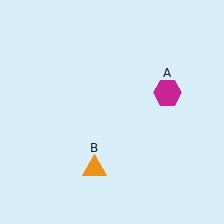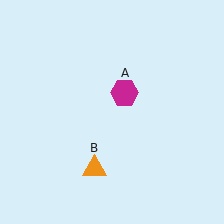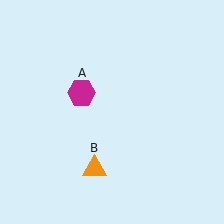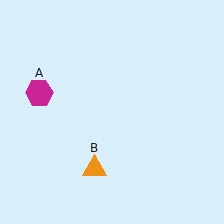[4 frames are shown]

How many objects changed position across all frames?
1 object changed position: magenta hexagon (object A).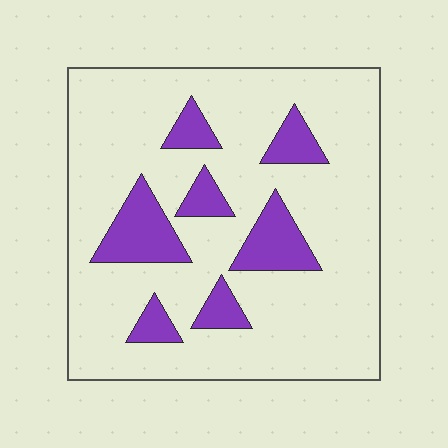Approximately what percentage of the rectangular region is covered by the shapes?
Approximately 20%.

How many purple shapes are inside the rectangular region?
7.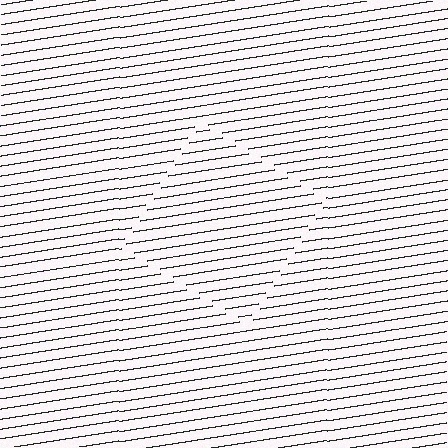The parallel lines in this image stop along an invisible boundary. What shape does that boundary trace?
An illusory square. The interior of the shape contains the same grating, shifted by half a period — the contour is defined by the phase discontinuity where line-ends from the inner and outer gratings abut.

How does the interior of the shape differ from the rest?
The interior of the shape contains the same grating, shifted by half a period — the contour is defined by the phase discontinuity where line-ends from the inner and outer gratings abut.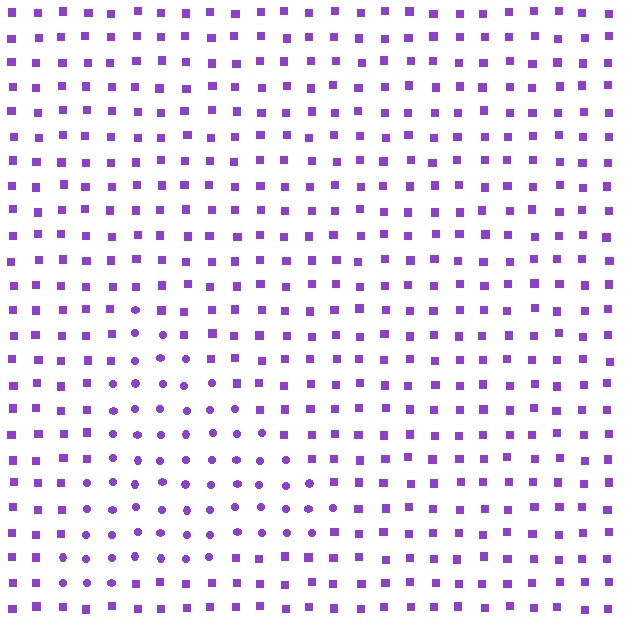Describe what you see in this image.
The image is filled with small purple elements arranged in a uniform grid. A triangle-shaped region contains circles, while the surrounding area contains squares. The boundary is defined purely by the change in element shape.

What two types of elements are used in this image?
The image uses circles inside the triangle region and squares outside it.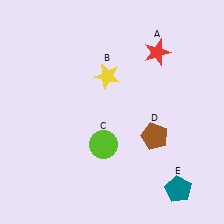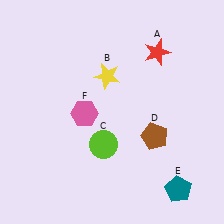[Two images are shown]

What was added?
A pink hexagon (F) was added in Image 2.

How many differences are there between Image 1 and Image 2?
There is 1 difference between the two images.